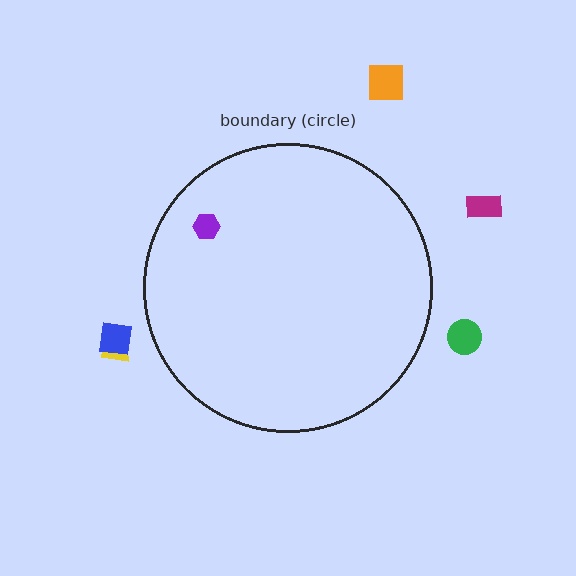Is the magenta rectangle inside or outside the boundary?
Outside.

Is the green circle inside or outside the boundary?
Outside.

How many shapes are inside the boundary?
1 inside, 5 outside.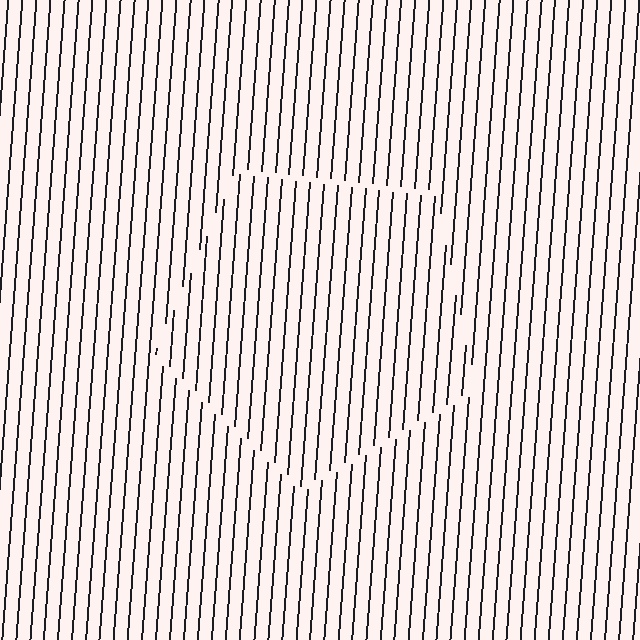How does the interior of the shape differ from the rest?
The interior of the shape contains the same grating, shifted by half a period — the contour is defined by the phase discontinuity where line-ends from the inner and outer gratings abut.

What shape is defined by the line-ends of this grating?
An illusory pentagon. The interior of the shape contains the same grating, shifted by half a period — the contour is defined by the phase discontinuity where line-ends from the inner and outer gratings abut.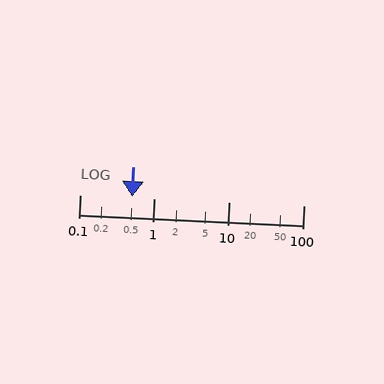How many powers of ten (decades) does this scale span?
The scale spans 3 decades, from 0.1 to 100.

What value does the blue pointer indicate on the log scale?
The pointer indicates approximately 0.5.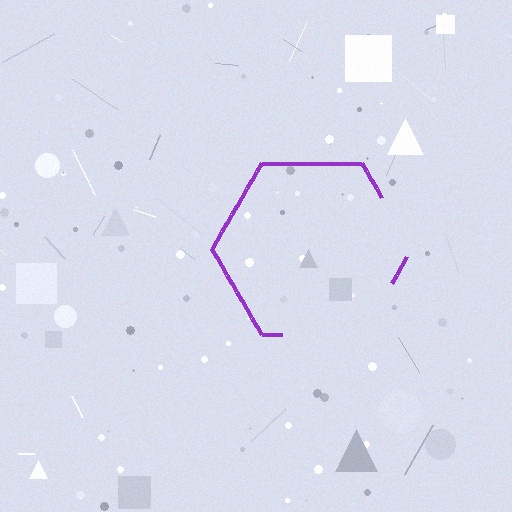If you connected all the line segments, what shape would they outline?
They would outline a hexagon.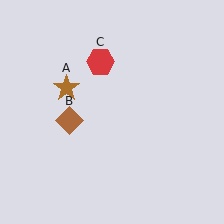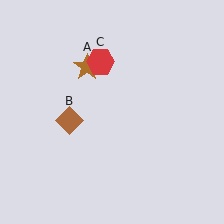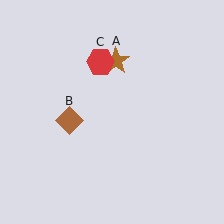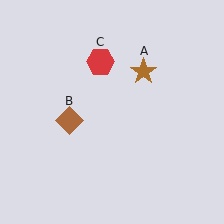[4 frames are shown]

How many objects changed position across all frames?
1 object changed position: brown star (object A).